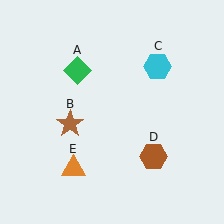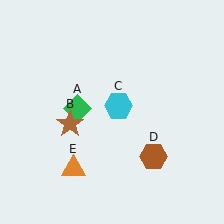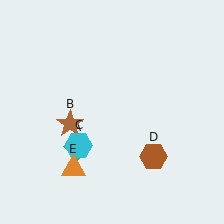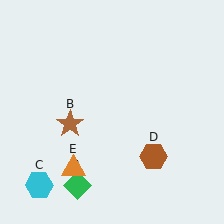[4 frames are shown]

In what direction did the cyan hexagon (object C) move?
The cyan hexagon (object C) moved down and to the left.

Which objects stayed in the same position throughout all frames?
Brown star (object B) and brown hexagon (object D) and orange triangle (object E) remained stationary.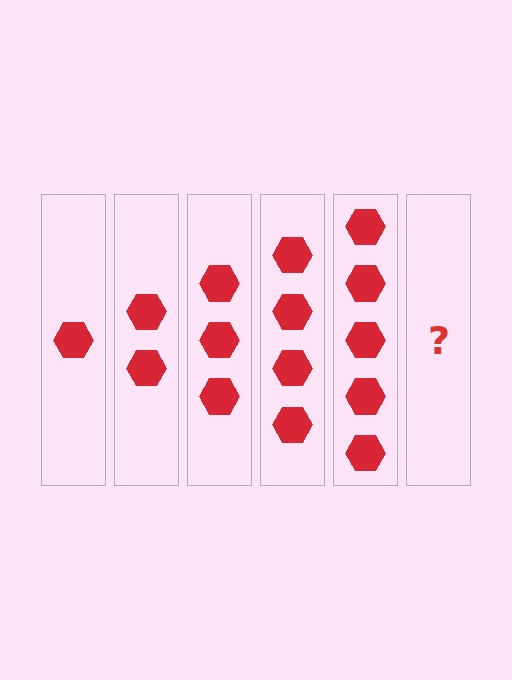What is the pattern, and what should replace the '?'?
The pattern is that each step adds one more hexagon. The '?' should be 6 hexagons.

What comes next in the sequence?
The next element should be 6 hexagons.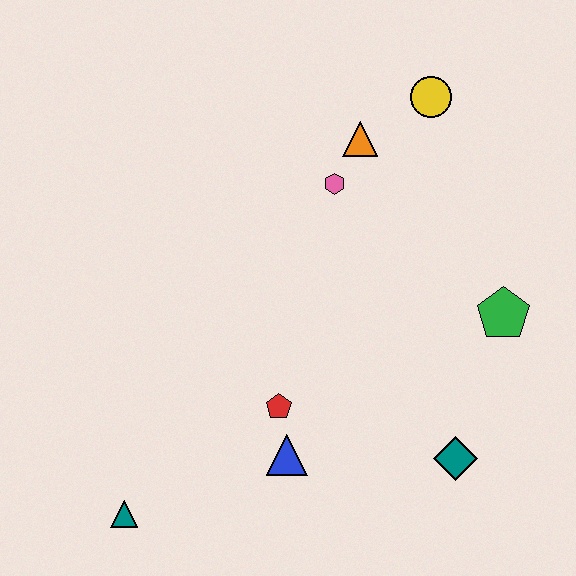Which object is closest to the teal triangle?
The blue triangle is closest to the teal triangle.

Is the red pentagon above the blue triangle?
Yes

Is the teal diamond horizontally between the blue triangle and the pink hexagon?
No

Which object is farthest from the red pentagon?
The yellow circle is farthest from the red pentagon.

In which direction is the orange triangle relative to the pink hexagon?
The orange triangle is above the pink hexagon.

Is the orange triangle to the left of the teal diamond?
Yes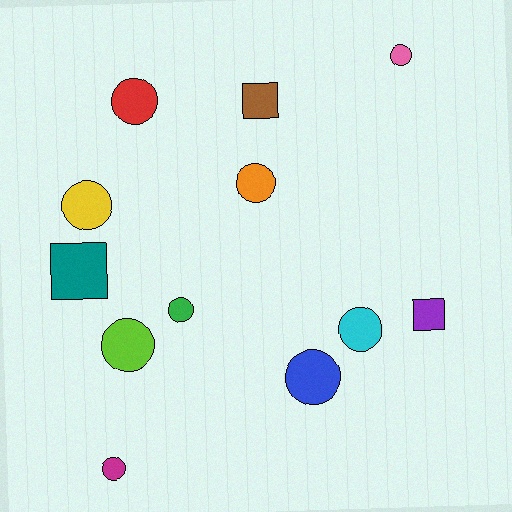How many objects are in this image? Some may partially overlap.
There are 12 objects.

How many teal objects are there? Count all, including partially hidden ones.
There is 1 teal object.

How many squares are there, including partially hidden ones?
There are 3 squares.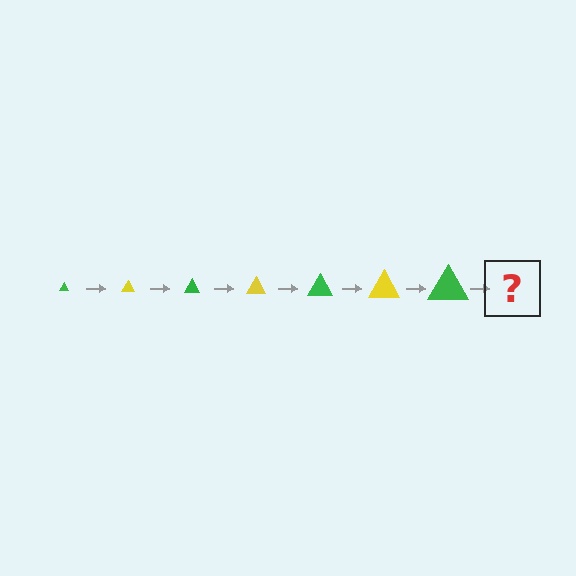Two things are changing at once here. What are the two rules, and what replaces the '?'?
The two rules are that the triangle grows larger each step and the color cycles through green and yellow. The '?' should be a yellow triangle, larger than the previous one.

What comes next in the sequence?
The next element should be a yellow triangle, larger than the previous one.